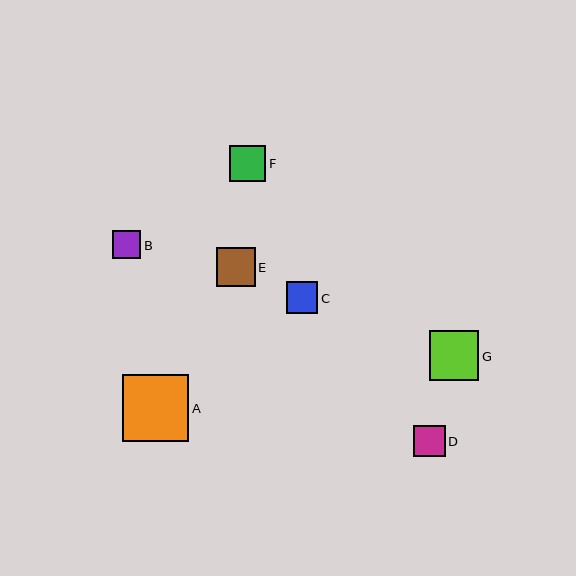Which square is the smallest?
Square B is the smallest with a size of approximately 28 pixels.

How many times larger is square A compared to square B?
Square A is approximately 2.4 times the size of square B.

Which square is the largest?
Square A is the largest with a size of approximately 66 pixels.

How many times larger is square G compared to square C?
Square G is approximately 1.6 times the size of square C.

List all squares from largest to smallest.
From largest to smallest: A, G, E, F, C, D, B.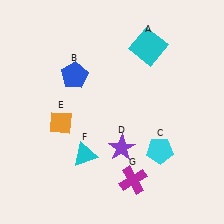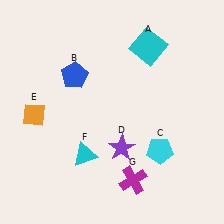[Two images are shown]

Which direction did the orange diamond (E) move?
The orange diamond (E) moved left.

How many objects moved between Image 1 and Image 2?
1 object moved between the two images.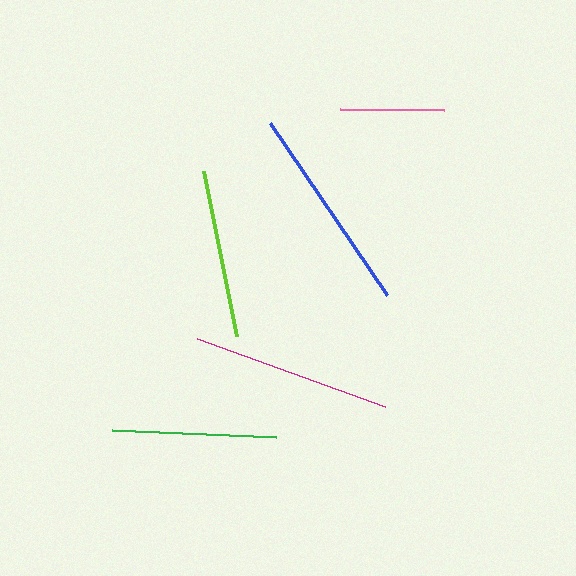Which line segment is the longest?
The blue line is the longest at approximately 208 pixels.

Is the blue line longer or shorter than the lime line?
The blue line is longer than the lime line.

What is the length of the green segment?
The green segment is approximately 165 pixels long.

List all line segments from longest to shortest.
From longest to shortest: blue, magenta, lime, green, pink.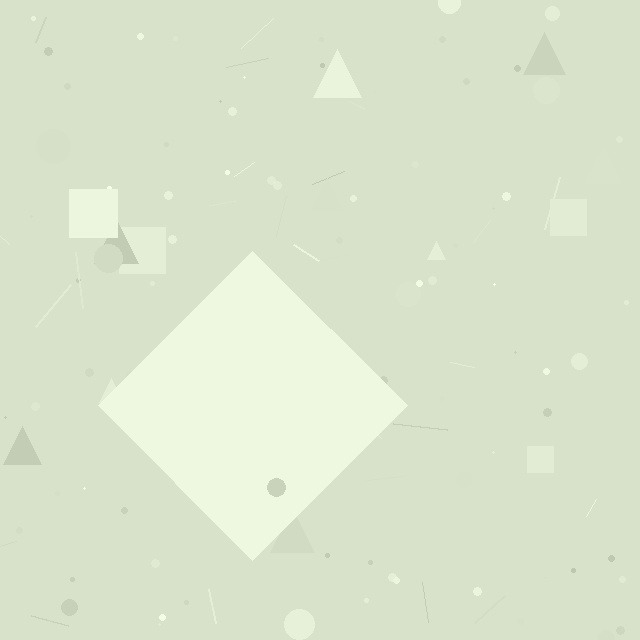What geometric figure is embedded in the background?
A diamond is embedded in the background.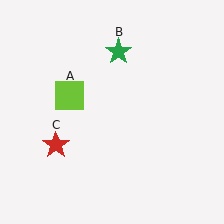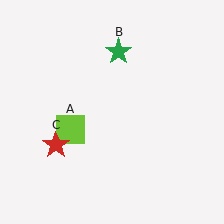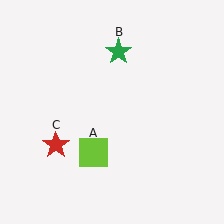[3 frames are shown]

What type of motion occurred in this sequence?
The lime square (object A) rotated counterclockwise around the center of the scene.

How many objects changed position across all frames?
1 object changed position: lime square (object A).